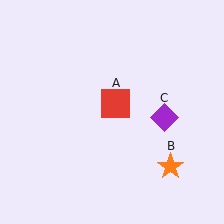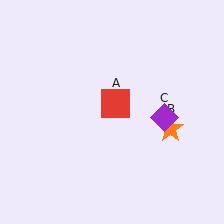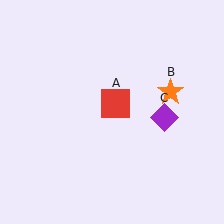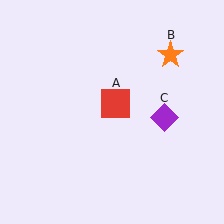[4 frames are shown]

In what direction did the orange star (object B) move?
The orange star (object B) moved up.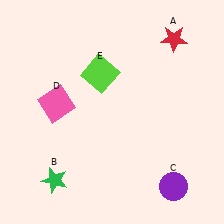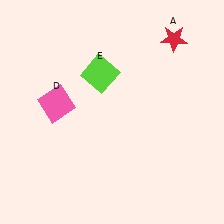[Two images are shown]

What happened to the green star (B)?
The green star (B) was removed in Image 2. It was in the bottom-left area of Image 1.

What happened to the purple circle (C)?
The purple circle (C) was removed in Image 2. It was in the bottom-right area of Image 1.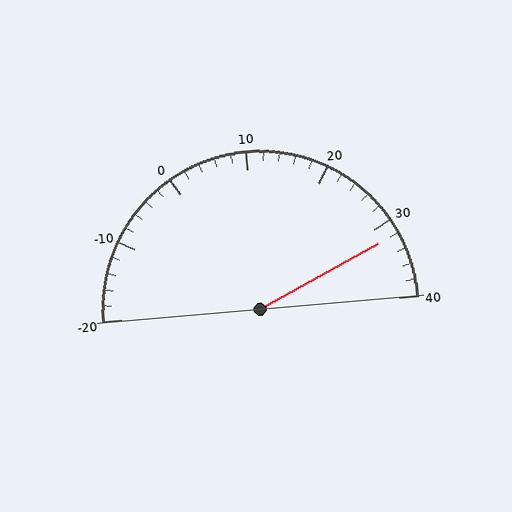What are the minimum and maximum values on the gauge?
The gauge ranges from -20 to 40.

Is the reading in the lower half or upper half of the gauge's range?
The reading is in the upper half of the range (-20 to 40).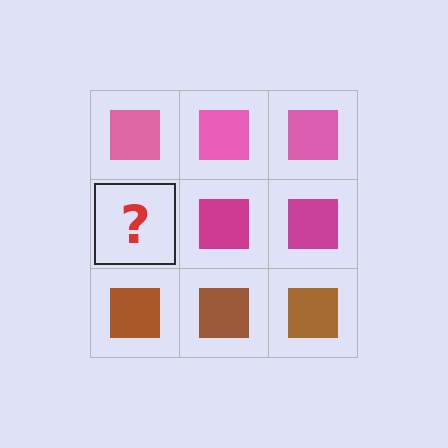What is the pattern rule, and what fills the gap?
The rule is that each row has a consistent color. The gap should be filled with a magenta square.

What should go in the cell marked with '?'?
The missing cell should contain a magenta square.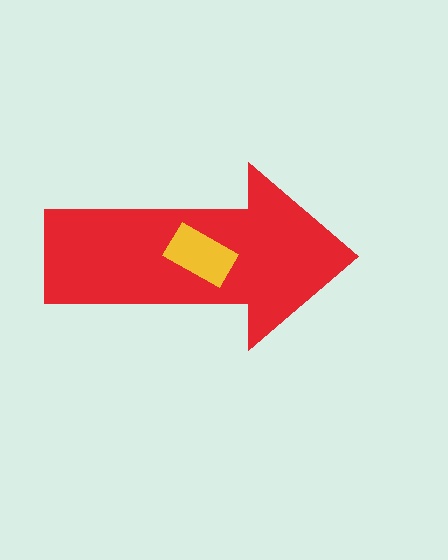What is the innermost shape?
The yellow rectangle.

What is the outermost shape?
The red arrow.